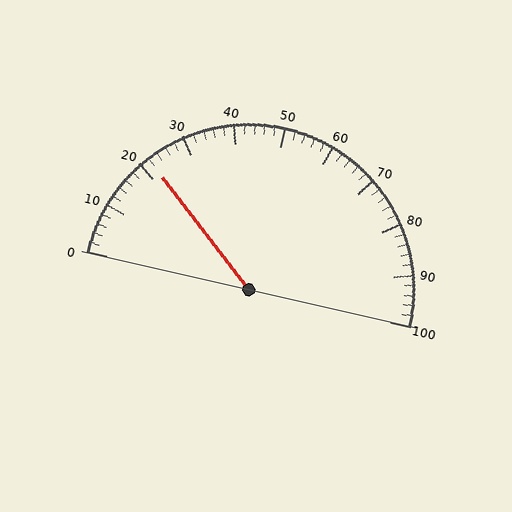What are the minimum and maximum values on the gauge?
The gauge ranges from 0 to 100.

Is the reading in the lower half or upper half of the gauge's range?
The reading is in the lower half of the range (0 to 100).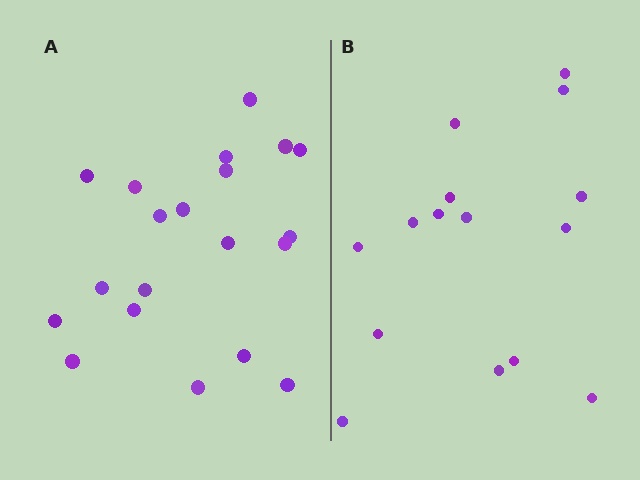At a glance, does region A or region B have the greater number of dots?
Region A (the left region) has more dots.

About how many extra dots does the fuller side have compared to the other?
Region A has about 5 more dots than region B.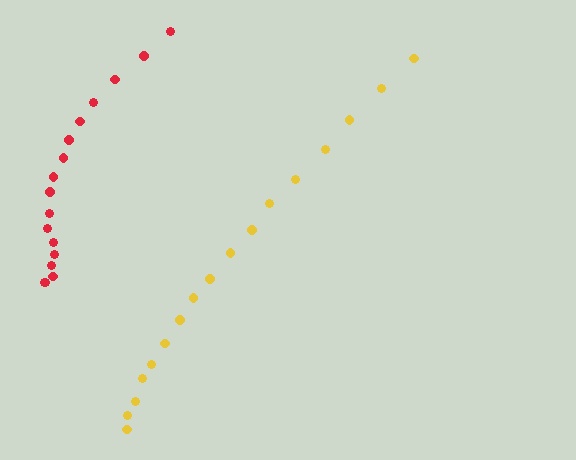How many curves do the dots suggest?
There are 2 distinct paths.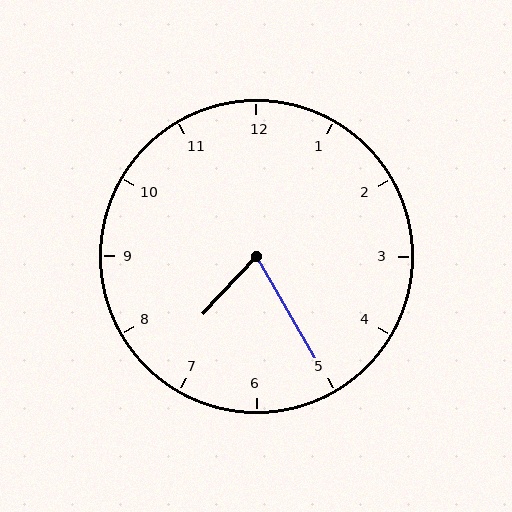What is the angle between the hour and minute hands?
Approximately 72 degrees.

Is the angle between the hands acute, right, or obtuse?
It is acute.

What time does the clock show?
7:25.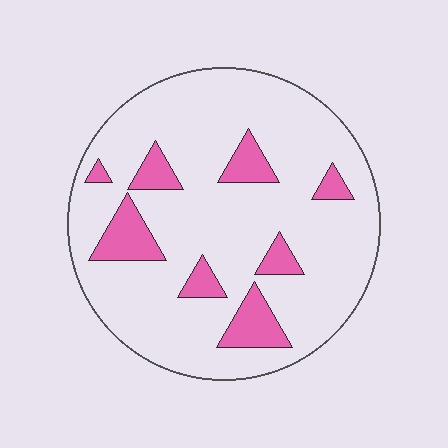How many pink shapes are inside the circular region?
8.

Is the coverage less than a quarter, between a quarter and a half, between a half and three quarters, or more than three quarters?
Less than a quarter.